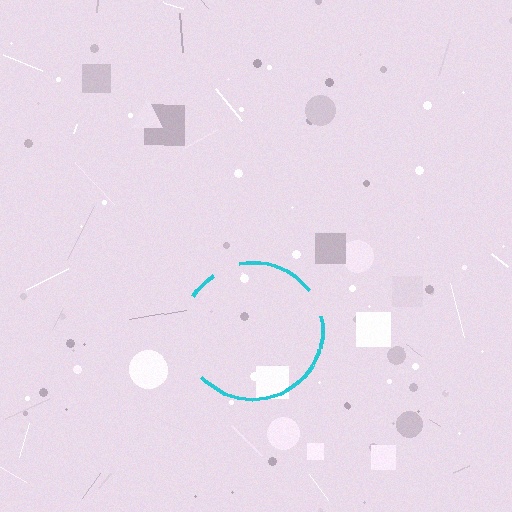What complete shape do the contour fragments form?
The contour fragments form a circle.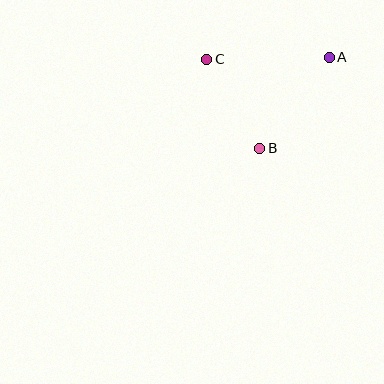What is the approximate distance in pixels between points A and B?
The distance between A and B is approximately 115 pixels.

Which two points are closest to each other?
Points B and C are closest to each other.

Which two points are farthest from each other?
Points A and C are farthest from each other.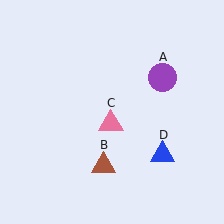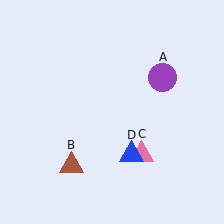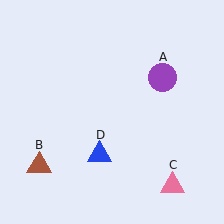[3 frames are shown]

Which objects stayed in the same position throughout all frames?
Purple circle (object A) remained stationary.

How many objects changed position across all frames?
3 objects changed position: brown triangle (object B), pink triangle (object C), blue triangle (object D).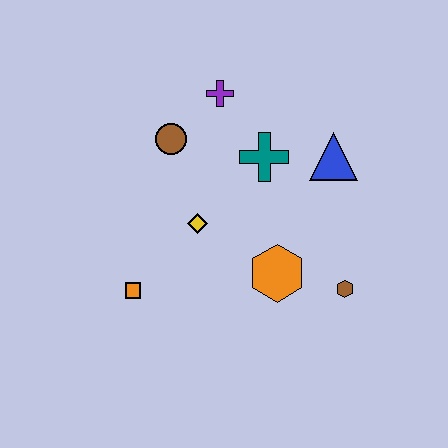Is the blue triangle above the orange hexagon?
Yes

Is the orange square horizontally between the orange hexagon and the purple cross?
No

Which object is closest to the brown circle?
The purple cross is closest to the brown circle.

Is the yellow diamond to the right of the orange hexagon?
No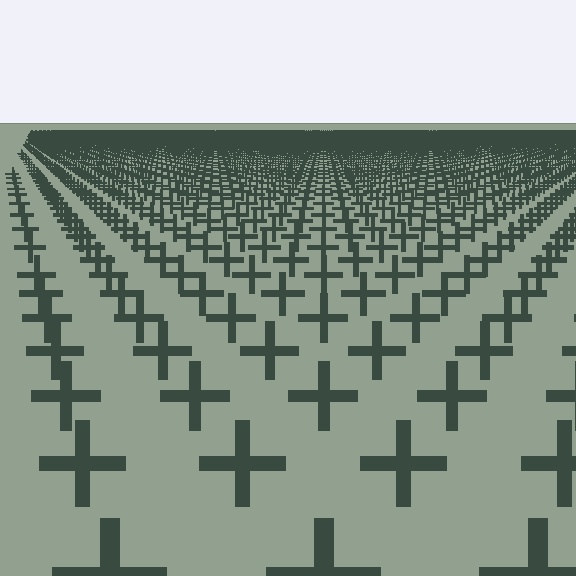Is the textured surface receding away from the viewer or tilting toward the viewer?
The surface is receding away from the viewer. Texture elements get smaller and denser toward the top.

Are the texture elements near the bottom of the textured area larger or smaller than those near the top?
Larger. Near the bottom, elements are closer to the viewer and appear at a bigger on-screen size.